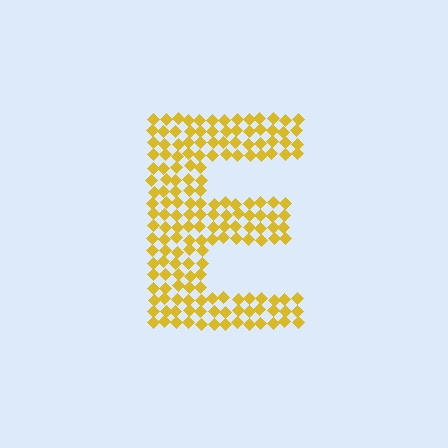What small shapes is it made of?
It is made of small diamonds.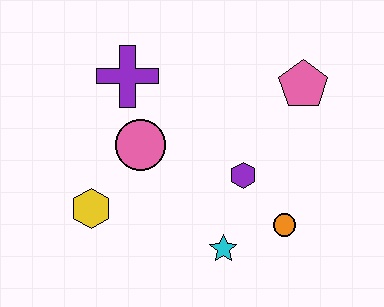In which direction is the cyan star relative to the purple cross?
The cyan star is below the purple cross.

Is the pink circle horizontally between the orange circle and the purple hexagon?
No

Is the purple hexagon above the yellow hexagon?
Yes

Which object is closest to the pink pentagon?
The purple hexagon is closest to the pink pentagon.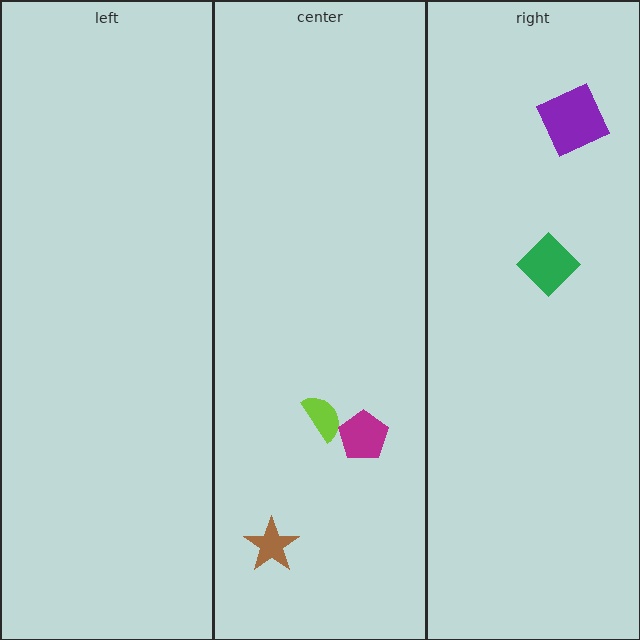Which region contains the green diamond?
The right region.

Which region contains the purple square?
The right region.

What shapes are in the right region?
The purple square, the green diamond.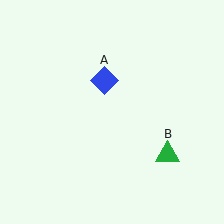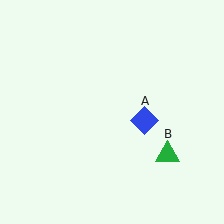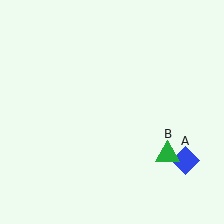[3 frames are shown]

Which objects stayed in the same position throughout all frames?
Green triangle (object B) remained stationary.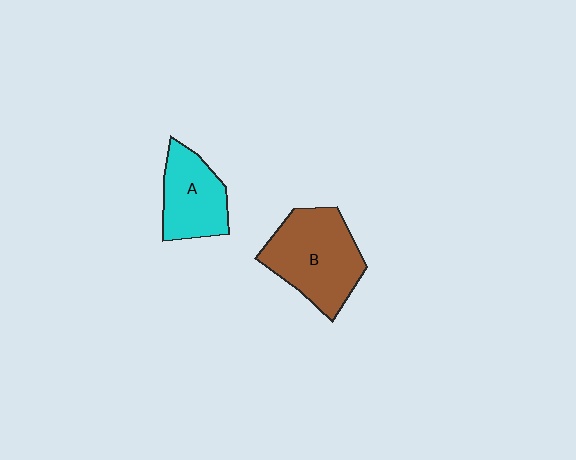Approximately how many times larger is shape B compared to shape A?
Approximately 1.4 times.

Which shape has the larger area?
Shape B (brown).